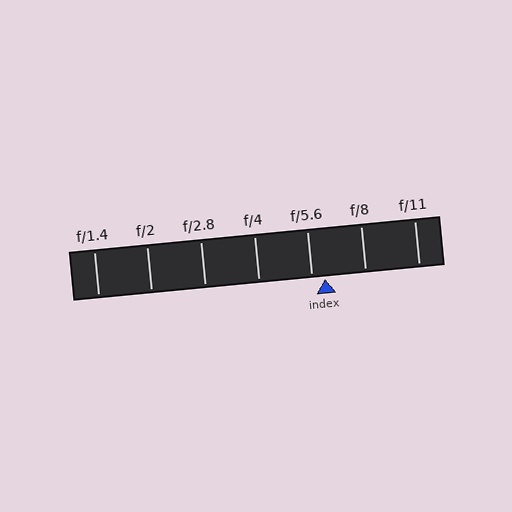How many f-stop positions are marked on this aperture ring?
There are 7 f-stop positions marked.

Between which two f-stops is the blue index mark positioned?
The index mark is between f/5.6 and f/8.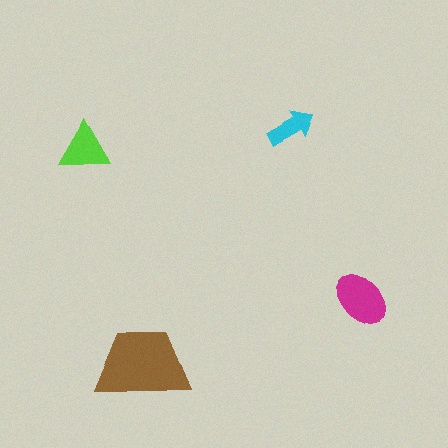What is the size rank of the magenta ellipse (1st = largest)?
2nd.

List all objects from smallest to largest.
The cyan arrow, the lime triangle, the magenta ellipse, the brown trapezoid.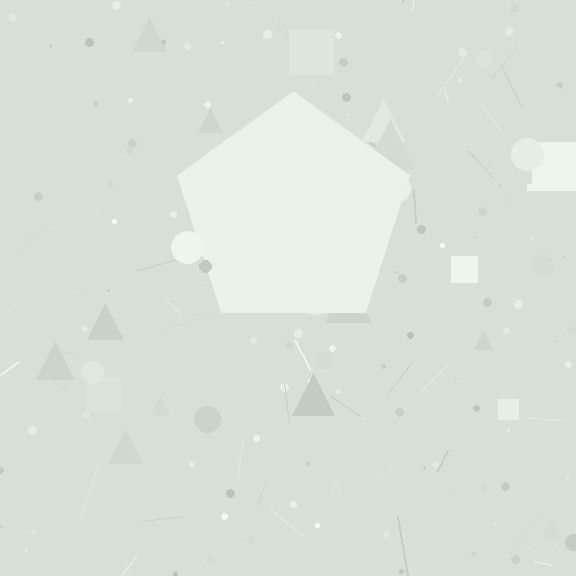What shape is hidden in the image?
A pentagon is hidden in the image.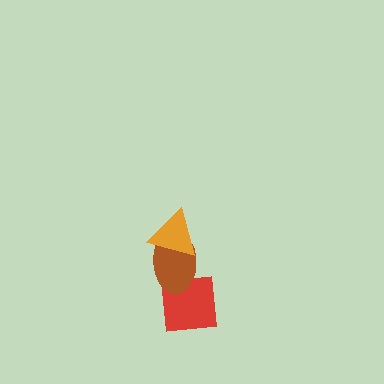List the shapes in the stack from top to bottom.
From top to bottom: the orange triangle, the brown ellipse, the red square.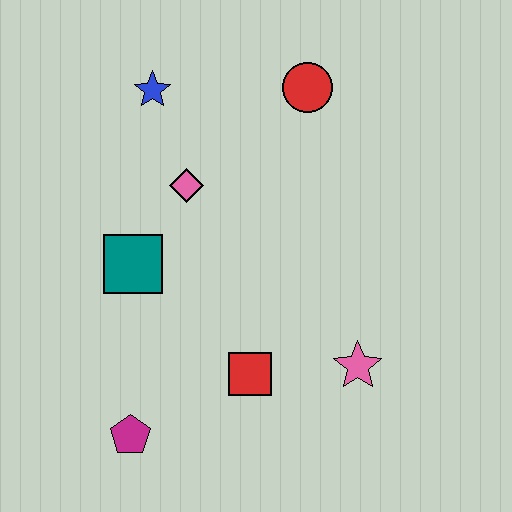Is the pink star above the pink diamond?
No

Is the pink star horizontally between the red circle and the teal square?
No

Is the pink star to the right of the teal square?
Yes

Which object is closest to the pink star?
The red square is closest to the pink star.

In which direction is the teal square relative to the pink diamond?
The teal square is below the pink diamond.